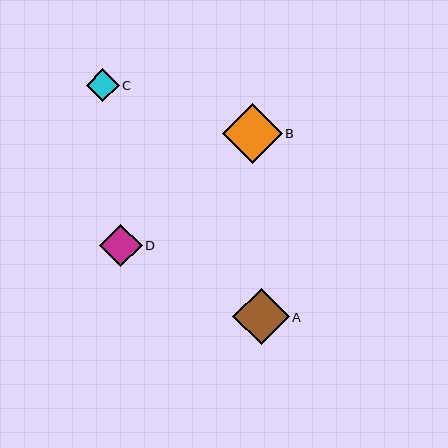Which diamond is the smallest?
Diamond C is the smallest with a size of approximately 33 pixels.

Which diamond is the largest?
Diamond B is the largest with a size of approximately 60 pixels.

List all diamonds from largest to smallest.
From largest to smallest: B, A, D, C.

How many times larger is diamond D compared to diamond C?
Diamond D is approximately 1.3 times the size of diamond C.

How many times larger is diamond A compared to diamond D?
Diamond A is approximately 1.3 times the size of diamond D.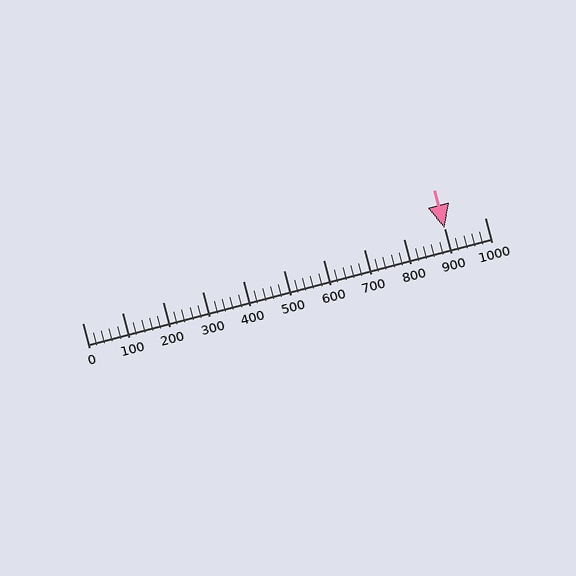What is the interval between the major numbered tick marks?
The major tick marks are spaced 100 units apart.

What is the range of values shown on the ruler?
The ruler shows values from 0 to 1000.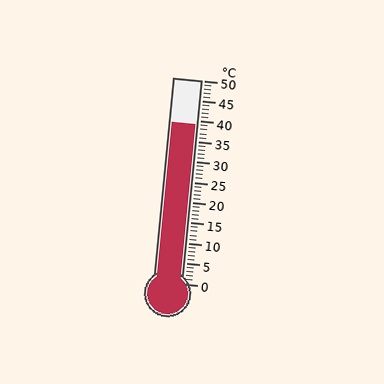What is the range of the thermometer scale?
The thermometer scale ranges from 0°C to 50°C.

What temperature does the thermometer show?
The thermometer shows approximately 39°C.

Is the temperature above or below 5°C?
The temperature is above 5°C.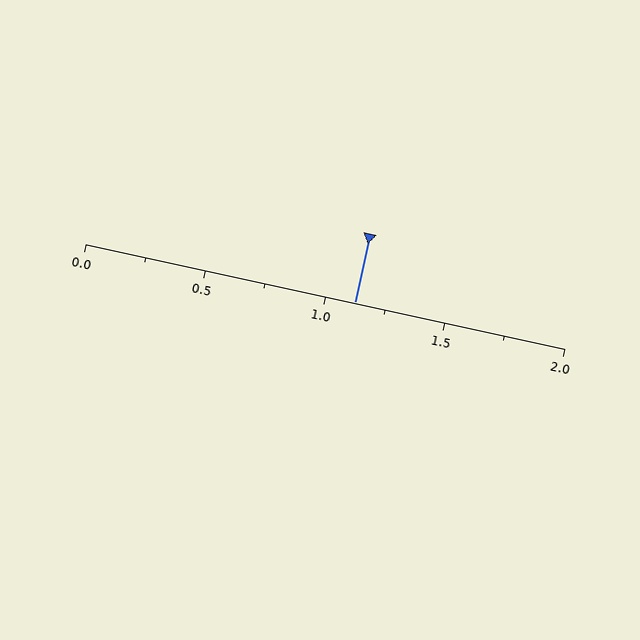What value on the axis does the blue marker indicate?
The marker indicates approximately 1.12.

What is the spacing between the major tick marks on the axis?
The major ticks are spaced 0.5 apart.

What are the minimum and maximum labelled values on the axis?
The axis runs from 0.0 to 2.0.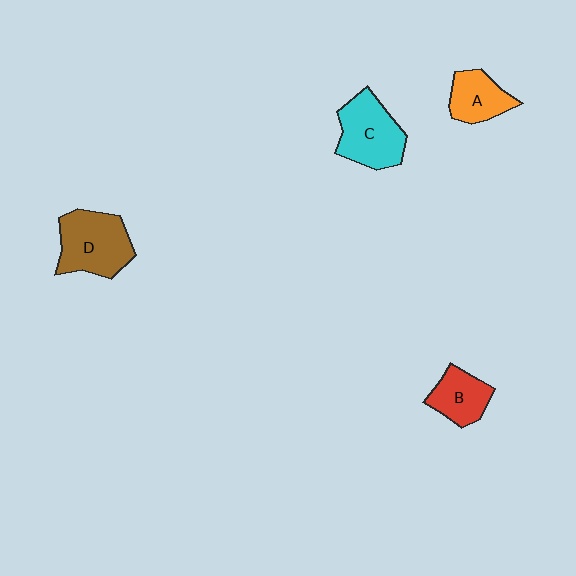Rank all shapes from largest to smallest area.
From largest to smallest: D (brown), C (cyan), B (red), A (orange).